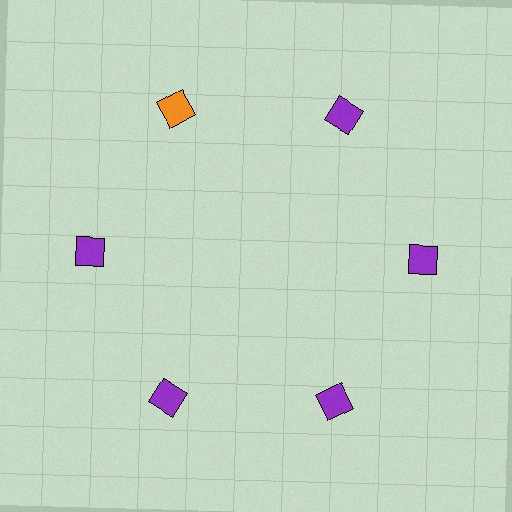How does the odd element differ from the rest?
It has a different color: orange instead of purple.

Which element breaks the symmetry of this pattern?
The orange square at roughly the 11 o'clock position breaks the symmetry. All other shapes are purple squares.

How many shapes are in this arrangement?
There are 6 shapes arranged in a ring pattern.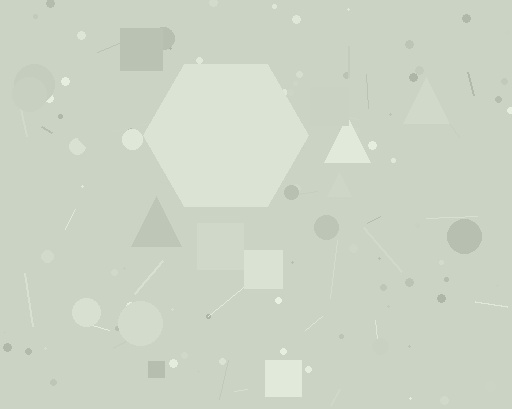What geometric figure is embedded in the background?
A hexagon is embedded in the background.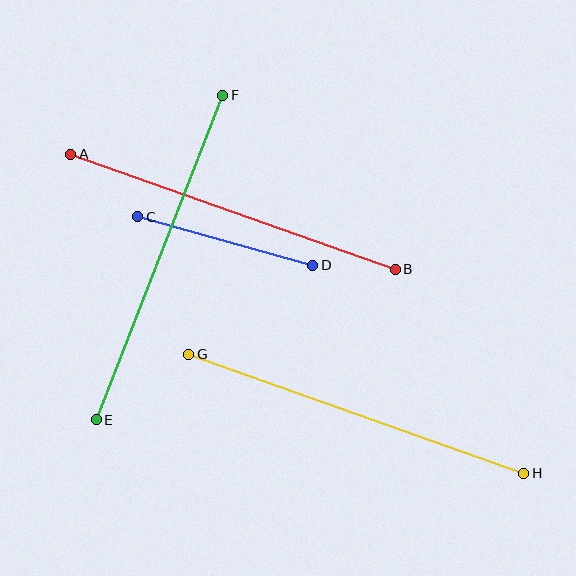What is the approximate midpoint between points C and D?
The midpoint is at approximately (225, 241) pixels.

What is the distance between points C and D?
The distance is approximately 181 pixels.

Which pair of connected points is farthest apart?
Points G and H are farthest apart.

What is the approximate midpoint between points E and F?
The midpoint is at approximately (160, 258) pixels.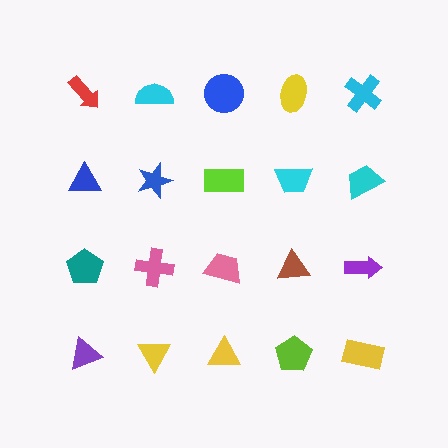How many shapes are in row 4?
5 shapes.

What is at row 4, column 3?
A yellow triangle.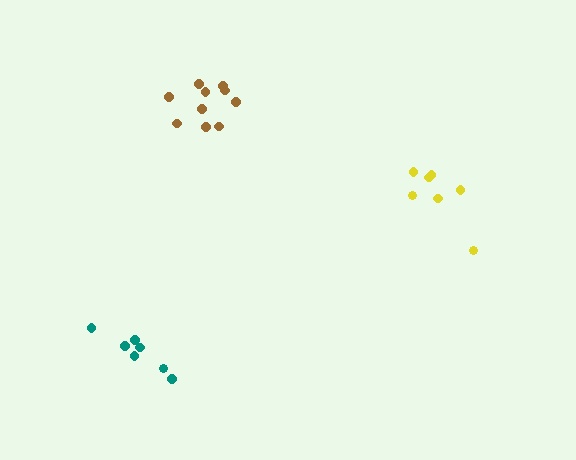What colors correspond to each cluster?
The clusters are colored: teal, brown, yellow.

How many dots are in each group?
Group 1: 7 dots, Group 2: 10 dots, Group 3: 7 dots (24 total).